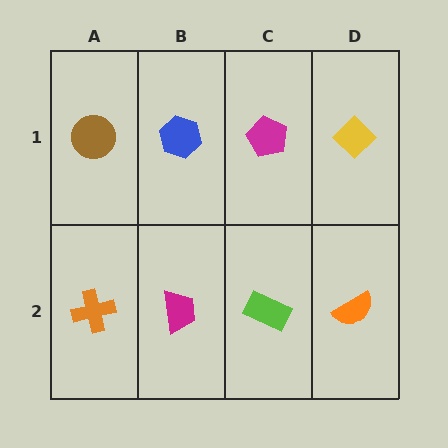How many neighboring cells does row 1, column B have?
3.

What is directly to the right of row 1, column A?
A blue hexagon.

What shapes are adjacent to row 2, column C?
A magenta pentagon (row 1, column C), a magenta trapezoid (row 2, column B), an orange semicircle (row 2, column D).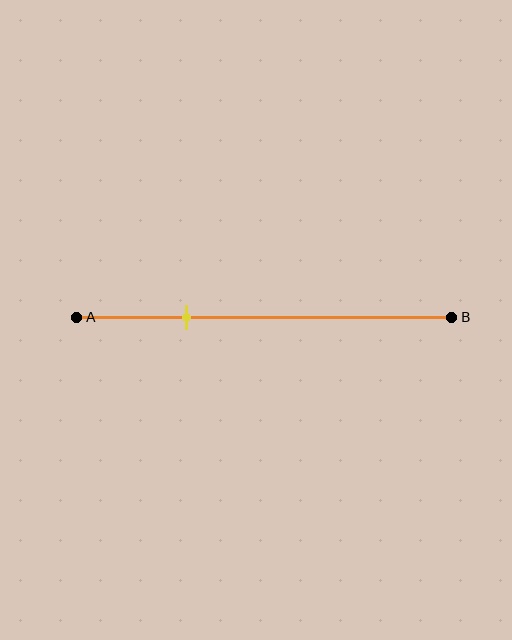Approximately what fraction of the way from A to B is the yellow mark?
The yellow mark is approximately 30% of the way from A to B.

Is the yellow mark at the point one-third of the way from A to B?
No, the mark is at about 30% from A, not at the 33% one-third point.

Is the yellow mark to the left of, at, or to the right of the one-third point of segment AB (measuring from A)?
The yellow mark is to the left of the one-third point of segment AB.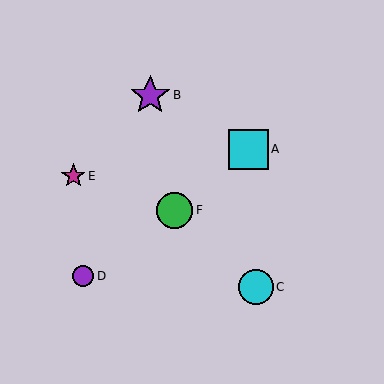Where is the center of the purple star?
The center of the purple star is at (150, 95).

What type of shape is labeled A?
Shape A is a cyan square.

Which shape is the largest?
The cyan square (labeled A) is the largest.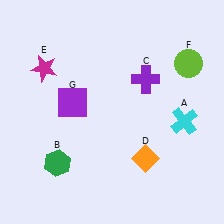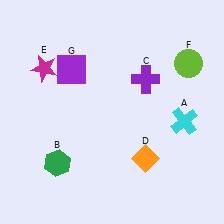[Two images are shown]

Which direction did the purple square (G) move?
The purple square (G) moved up.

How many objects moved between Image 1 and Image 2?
1 object moved between the two images.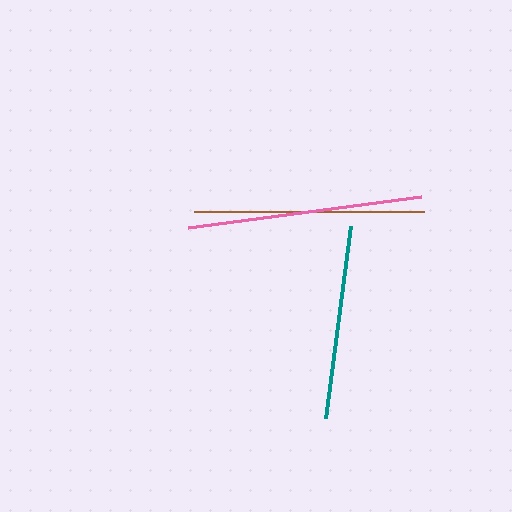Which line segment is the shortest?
The teal line is the shortest at approximately 194 pixels.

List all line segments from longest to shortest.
From longest to shortest: pink, brown, teal.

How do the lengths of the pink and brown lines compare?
The pink and brown lines are approximately the same length.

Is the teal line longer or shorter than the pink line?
The pink line is longer than the teal line.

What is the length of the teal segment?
The teal segment is approximately 194 pixels long.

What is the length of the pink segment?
The pink segment is approximately 236 pixels long.